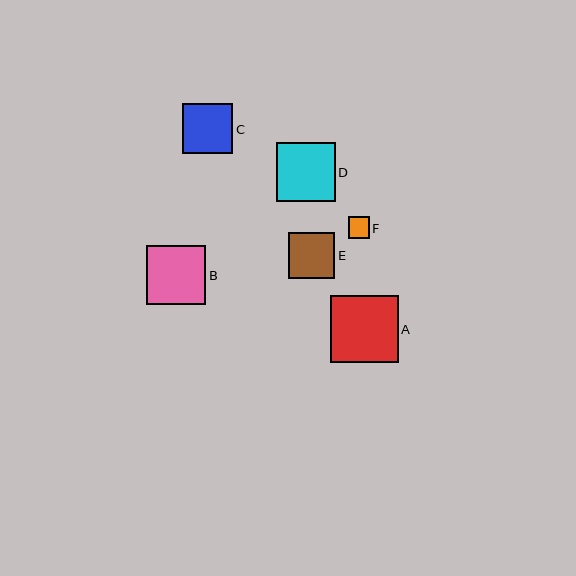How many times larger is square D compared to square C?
Square D is approximately 1.2 times the size of square C.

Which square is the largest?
Square A is the largest with a size of approximately 67 pixels.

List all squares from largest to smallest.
From largest to smallest: A, B, D, C, E, F.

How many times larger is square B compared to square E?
Square B is approximately 1.3 times the size of square E.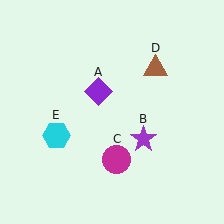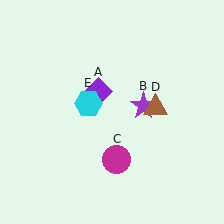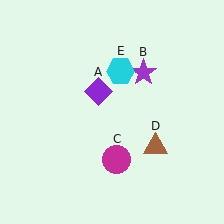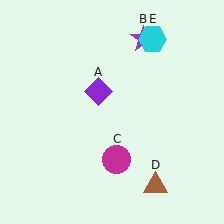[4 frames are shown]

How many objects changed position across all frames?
3 objects changed position: purple star (object B), brown triangle (object D), cyan hexagon (object E).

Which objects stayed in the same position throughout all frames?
Purple diamond (object A) and magenta circle (object C) remained stationary.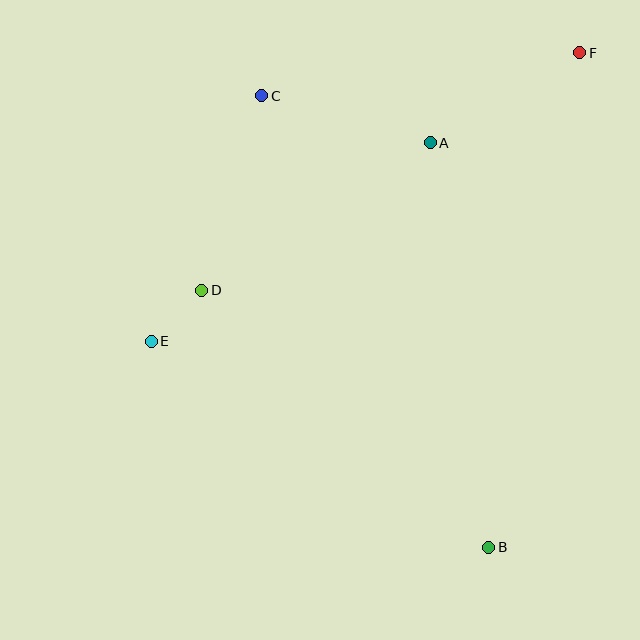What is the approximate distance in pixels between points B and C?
The distance between B and C is approximately 506 pixels.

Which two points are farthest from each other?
Points E and F are farthest from each other.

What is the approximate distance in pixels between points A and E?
The distance between A and E is approximately 343 pixels.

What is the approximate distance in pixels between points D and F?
The distance between D and F is approximately 447 pixels.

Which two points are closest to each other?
Points D and E are closest to each other.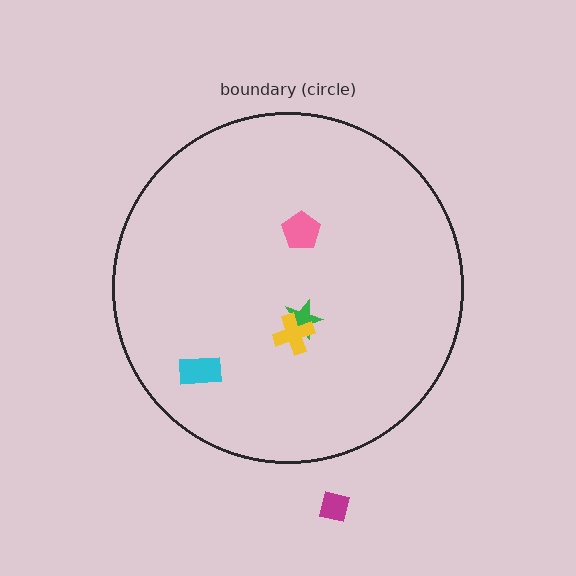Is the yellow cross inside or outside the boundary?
Inside.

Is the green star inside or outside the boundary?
Inside.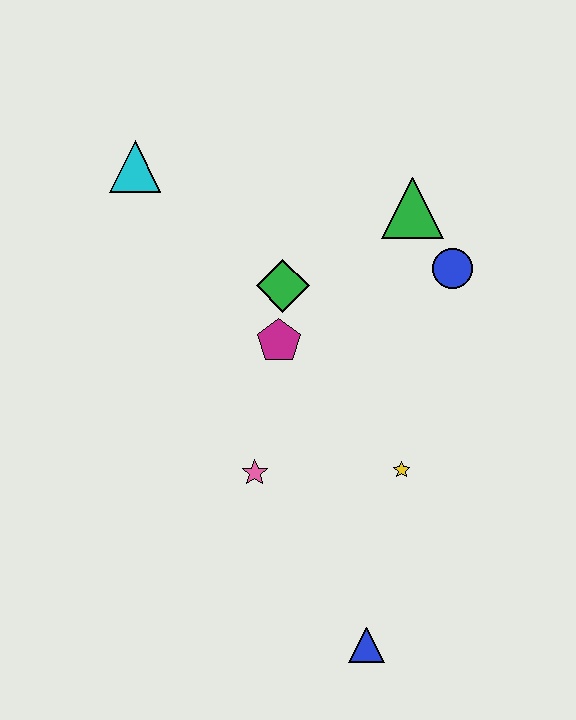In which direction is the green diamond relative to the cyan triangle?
The green diamond is to the right of the cyan triangle.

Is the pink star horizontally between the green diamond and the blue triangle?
No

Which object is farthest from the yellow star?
The cyan triangle is farthest from the yellow star.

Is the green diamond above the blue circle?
No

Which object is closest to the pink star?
The magenta pentagon is closest to the pink star.